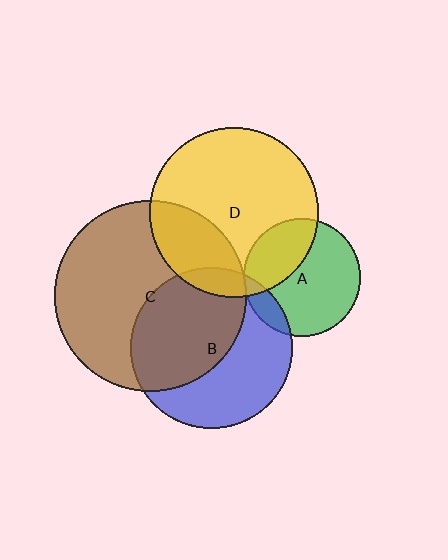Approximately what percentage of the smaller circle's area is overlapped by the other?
Approximately 35%.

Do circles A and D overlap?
Yes.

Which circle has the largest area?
Circle C (brown).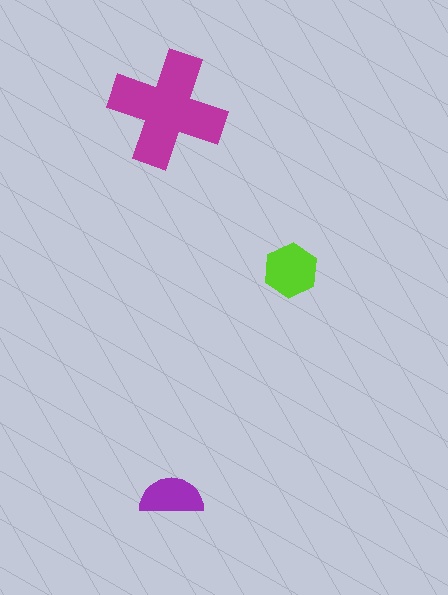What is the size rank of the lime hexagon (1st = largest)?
2nd.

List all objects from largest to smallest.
The magenta cross, the lime hexagon, the purple semicircle.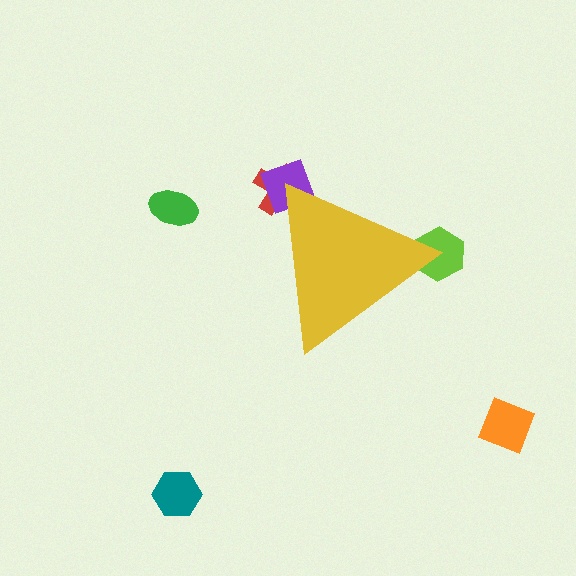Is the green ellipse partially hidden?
No, the green ellipse is fully visible.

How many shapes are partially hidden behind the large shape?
3 shapes are partially hidden.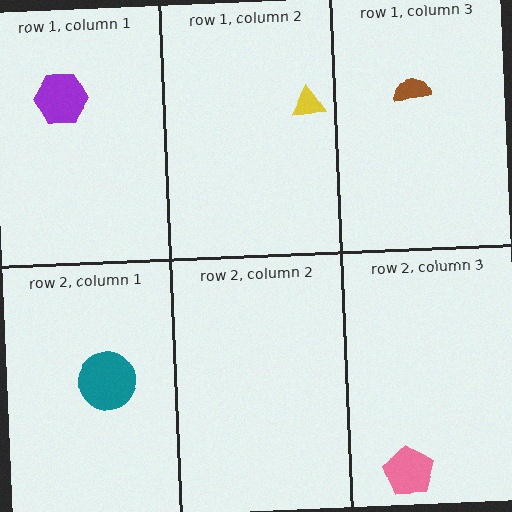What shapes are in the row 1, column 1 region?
The purple hexagon.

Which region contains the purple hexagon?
The row 1, column 1 region.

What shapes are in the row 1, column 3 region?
The brown semicircle.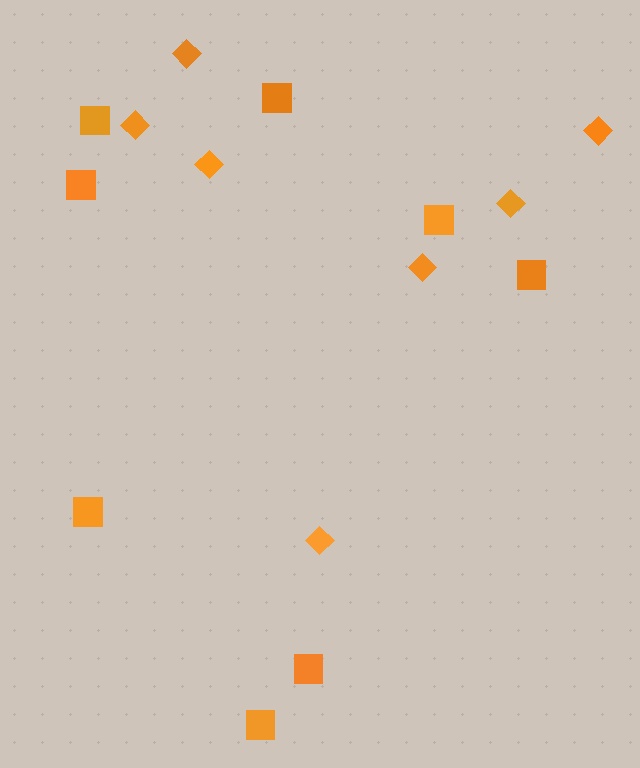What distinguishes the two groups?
There are 2 groups: one group of squares (8) and one group of diamonds (7).